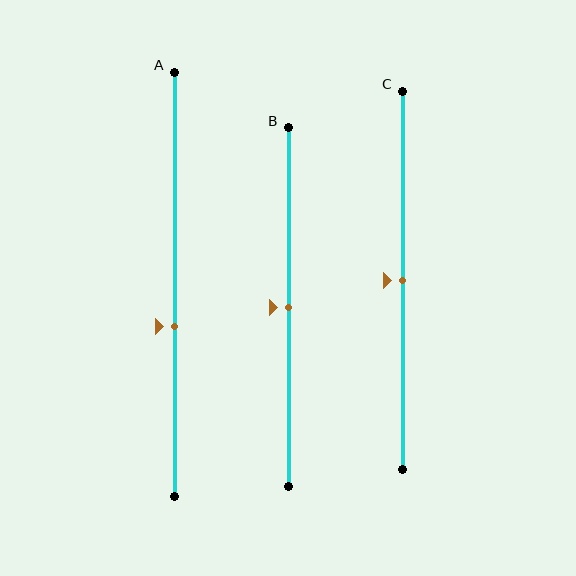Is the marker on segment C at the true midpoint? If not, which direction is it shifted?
Yes, the marker on segment C is at the true midpoint.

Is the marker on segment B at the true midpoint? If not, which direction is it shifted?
Yes, the marker on segment B is at the true midpoint.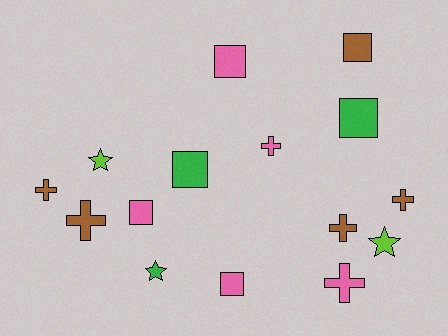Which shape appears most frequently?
Cross, with 6 objects.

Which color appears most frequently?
Brown, with 5 objects.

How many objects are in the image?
There are 15 objects.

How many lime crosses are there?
There are no lime crosses.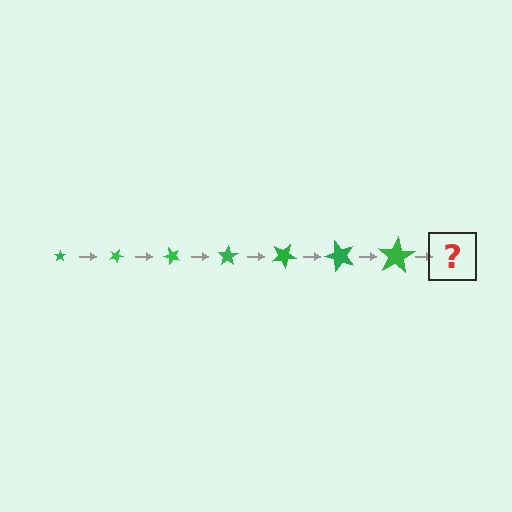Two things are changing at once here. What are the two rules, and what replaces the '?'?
The two rules are that the star grows larger each step and it rotates 25 degrees each step. The '?' should be a star, larger than the previous one and rotated 175 degrees from the start.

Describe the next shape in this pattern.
It should be a star, larger than the previous one and rotated 175 degrees from the start.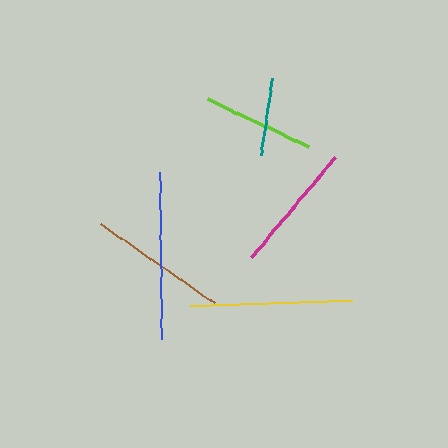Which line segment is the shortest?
The teal line is the shortest at approximately 77 pixels.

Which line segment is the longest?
The blue line is the longest at approximately 168 pixels.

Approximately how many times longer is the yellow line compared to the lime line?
The yellow line is approximately 1.4 times the length of the lime line.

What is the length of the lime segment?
The lime segment is approximately 112 pixels long.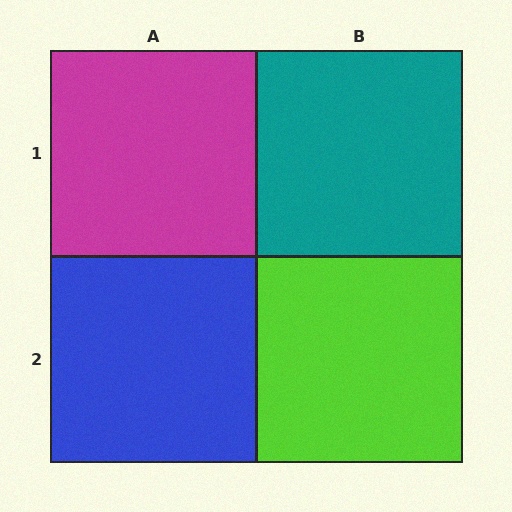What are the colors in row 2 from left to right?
Blue, lime.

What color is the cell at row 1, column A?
Magenta.